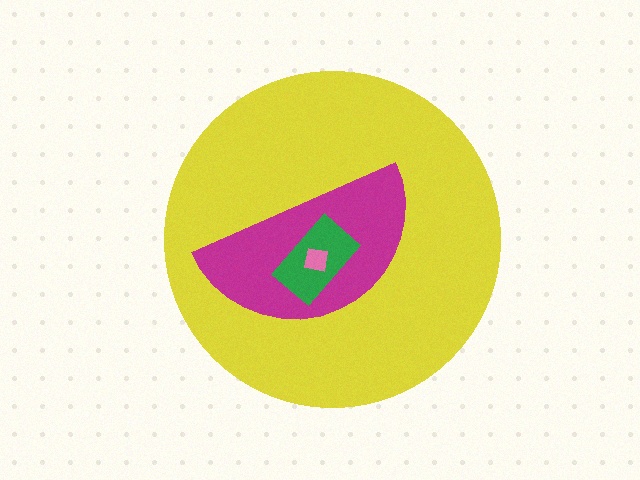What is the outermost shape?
The yellow circle.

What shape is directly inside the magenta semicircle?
The green rectangle.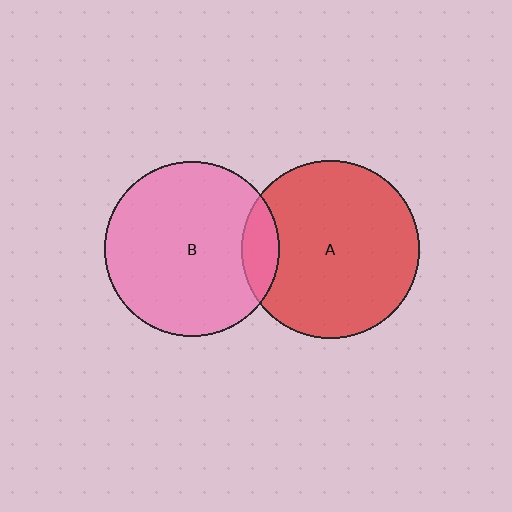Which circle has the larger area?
Circle A (red).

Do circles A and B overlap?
Yes.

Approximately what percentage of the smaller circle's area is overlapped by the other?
Approximately 10%.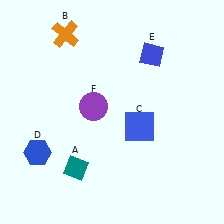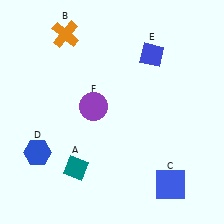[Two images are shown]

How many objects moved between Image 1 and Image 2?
1 object moved between the two images.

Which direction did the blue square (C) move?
The blue square (C) moved down.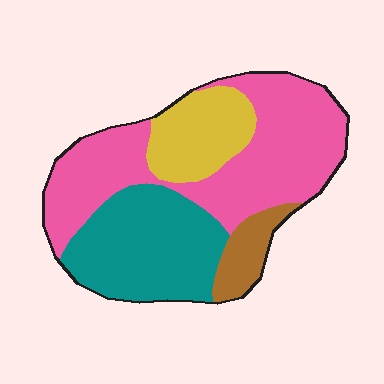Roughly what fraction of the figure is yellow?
Yellow covers roughly 15% of the figure.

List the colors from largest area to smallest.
From largest to smallest: pink, teal, yellow, brown.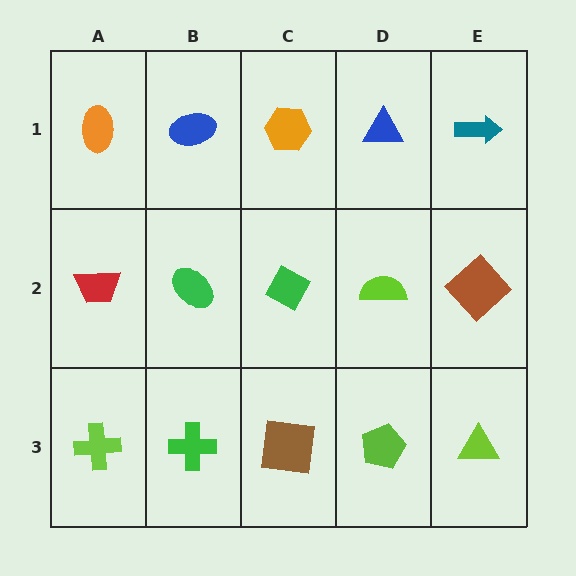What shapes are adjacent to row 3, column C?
A green diamond (row 2, column C), a green cross (row 3, column B), a lime pentagon (row 3, column D).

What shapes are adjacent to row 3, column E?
A brown diamond (row 2, column E), a lime pentagon (row 3, column D).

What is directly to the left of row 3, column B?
A lime cross.